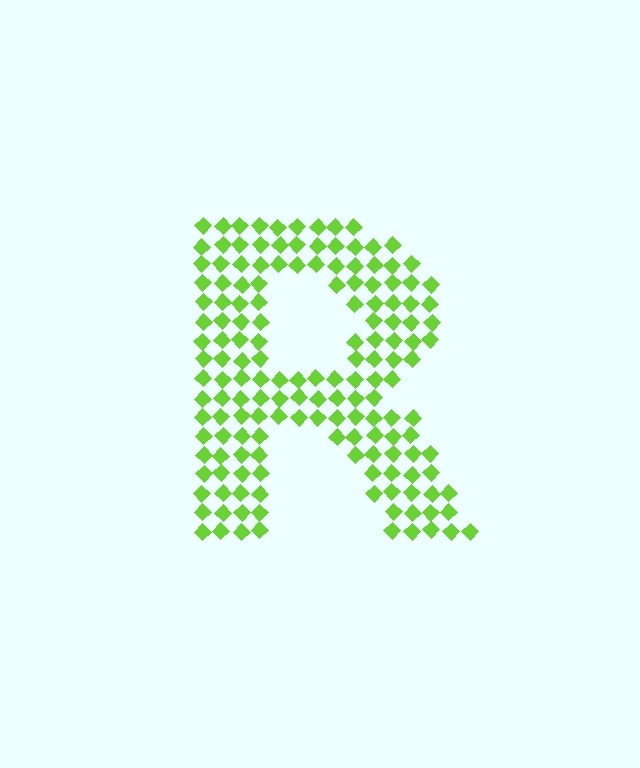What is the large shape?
The large shape is the letter R.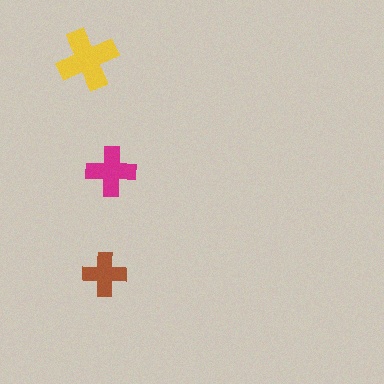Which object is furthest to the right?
The magenta cross is rightmost.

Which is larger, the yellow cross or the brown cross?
The yellow one.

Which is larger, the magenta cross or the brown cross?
The magenta one.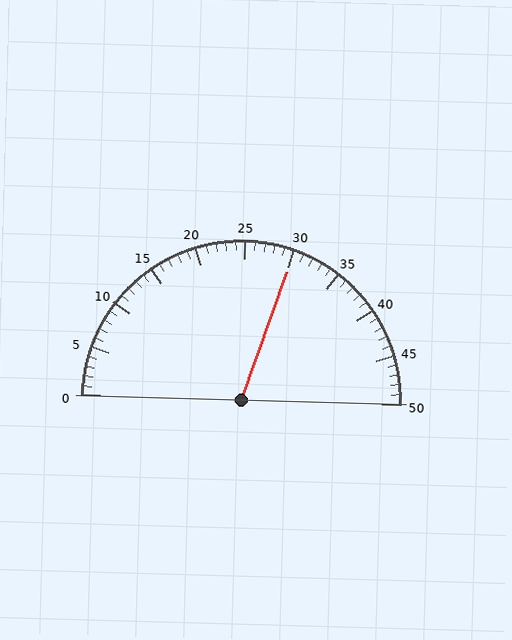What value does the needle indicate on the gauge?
The needle indicates approximately 30.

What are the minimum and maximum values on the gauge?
The gauge ranges from 0 to 50.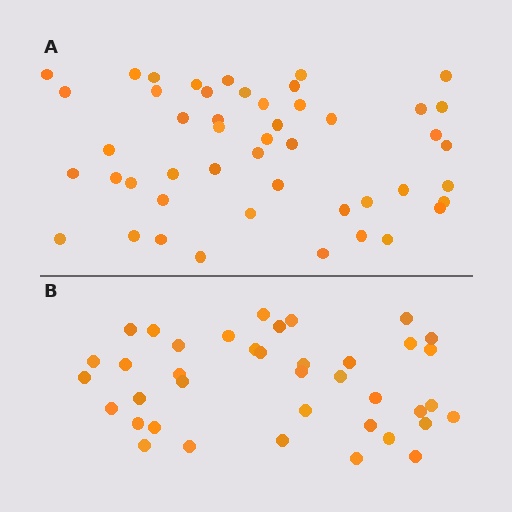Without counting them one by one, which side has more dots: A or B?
Region A (the top region) has more dots.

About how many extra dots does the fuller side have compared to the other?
Region A has roughly 8 or so more dots than region B.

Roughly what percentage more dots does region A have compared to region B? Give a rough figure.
About 25% more.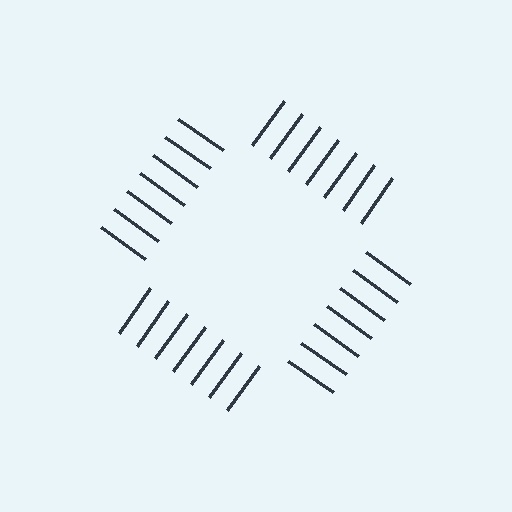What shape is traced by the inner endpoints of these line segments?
An illusory square — the line segments terminate on its edges but no continuous stroke is drawn.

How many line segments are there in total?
28 — 7 along each of the 4 edges.